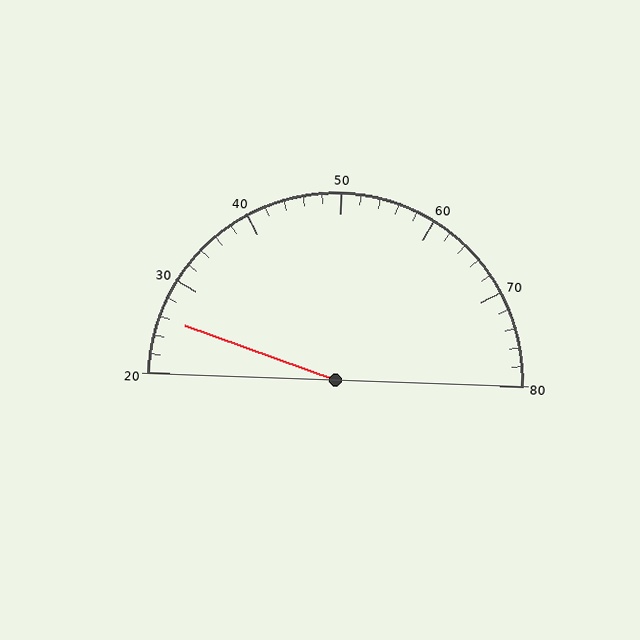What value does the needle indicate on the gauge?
The needle indicates approximately 26.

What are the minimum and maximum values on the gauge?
The gauge ranges from 20 to 80.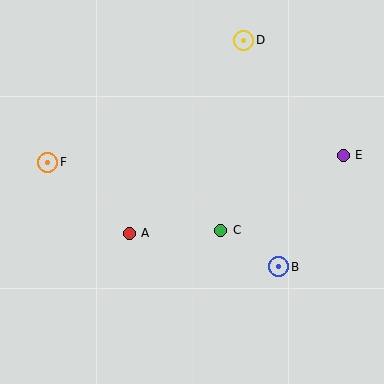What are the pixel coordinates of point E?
Point E is at (343, 155).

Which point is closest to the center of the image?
Point C at (221, 230) is closest to the center.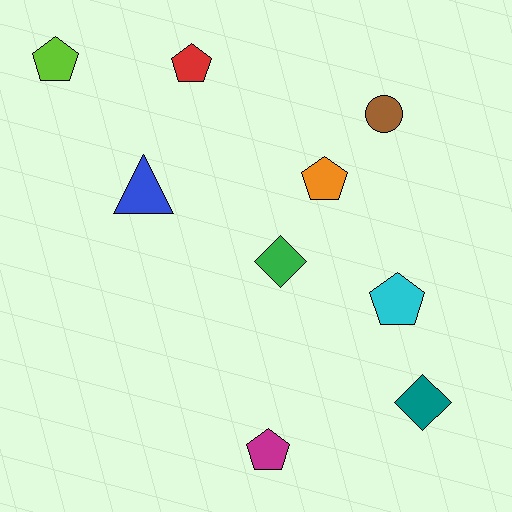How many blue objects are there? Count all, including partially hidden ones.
There is 1 blue object.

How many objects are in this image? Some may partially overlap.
There are 9 objects.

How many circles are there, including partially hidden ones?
There is 1 circle.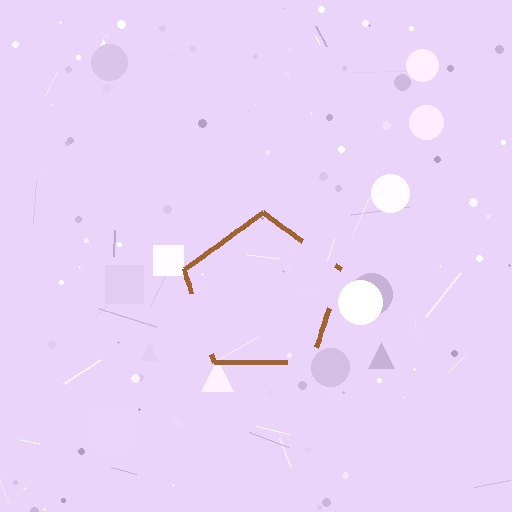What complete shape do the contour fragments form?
The contour fragments form a pentagon.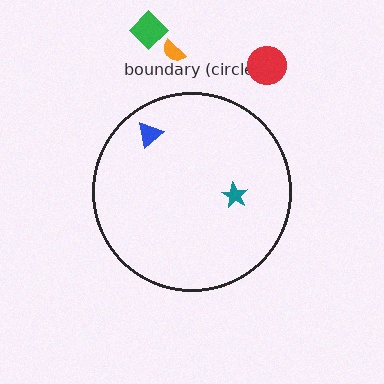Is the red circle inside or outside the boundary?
Outside.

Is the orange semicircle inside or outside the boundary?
Outside.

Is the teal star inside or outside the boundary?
Inside.